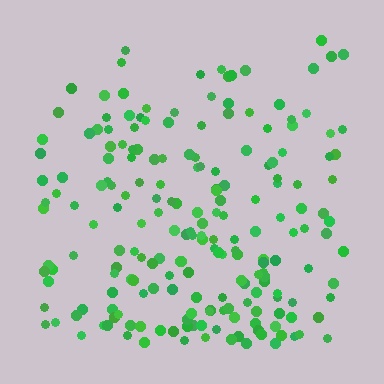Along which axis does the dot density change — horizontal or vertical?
Vertical.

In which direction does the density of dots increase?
From top to bottom, with the bottom side densest.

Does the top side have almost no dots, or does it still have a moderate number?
Still a moderate number, just noticeably fewer than the bottom.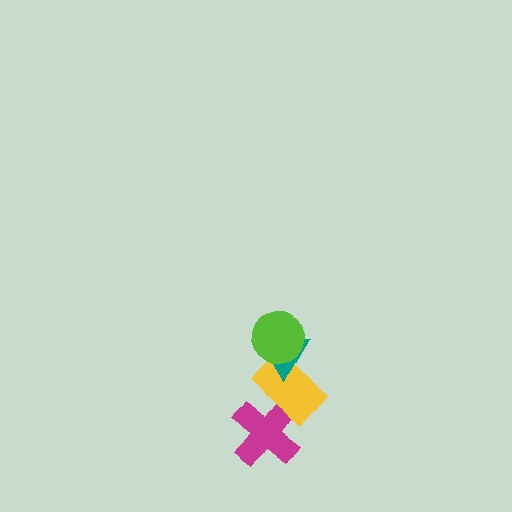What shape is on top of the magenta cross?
The yellow rectangle is on top of the magenta cross.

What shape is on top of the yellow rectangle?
The teal triangle is on top of the yellow rectangle.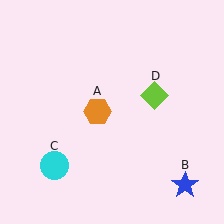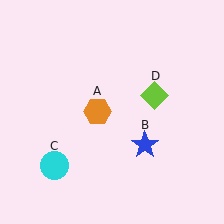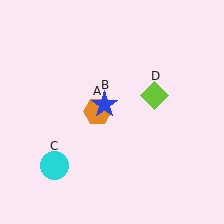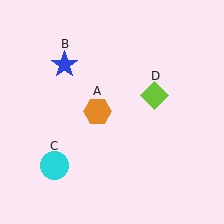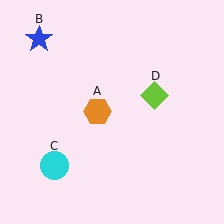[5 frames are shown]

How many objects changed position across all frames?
1 object changed position: blue star (object B).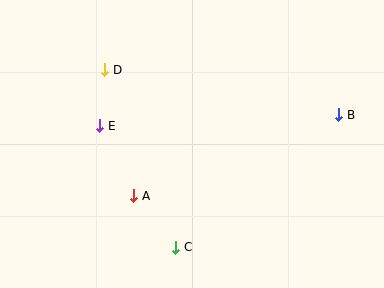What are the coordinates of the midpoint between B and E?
The midpoint between B and E is at (219, 120).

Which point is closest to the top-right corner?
Point B is closest to the top-right corner.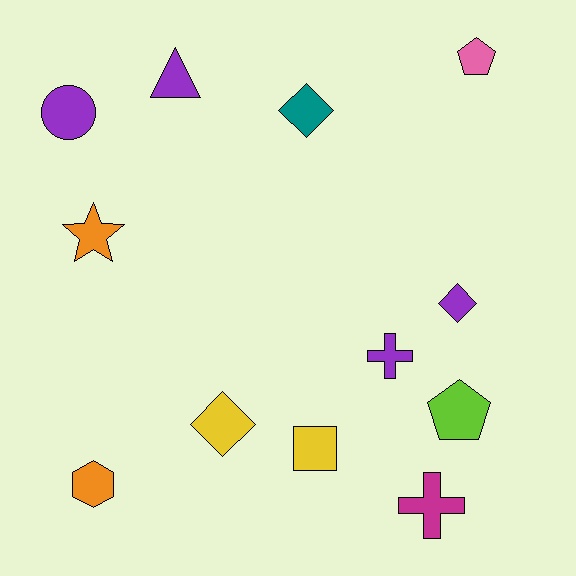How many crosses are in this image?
There are 2 crosses.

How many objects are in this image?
There are 12 objects.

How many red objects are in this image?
There are no red objects.